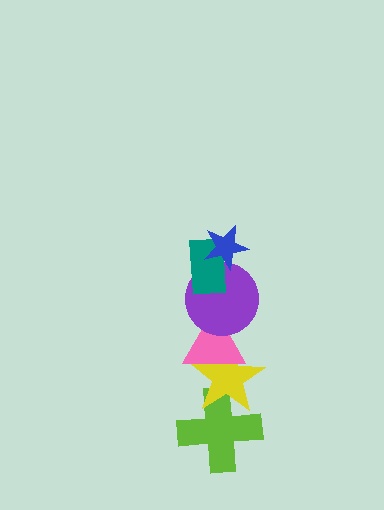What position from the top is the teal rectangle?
The teal rectangle is 2nd from the top.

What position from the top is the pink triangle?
The pink triangle is 4th from the top.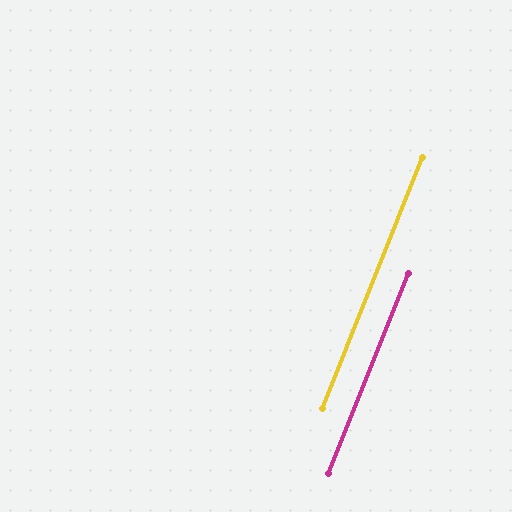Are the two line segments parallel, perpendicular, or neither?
Parallel — their directions differ by only 0.2°.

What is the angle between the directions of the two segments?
Approximately 0 degrees.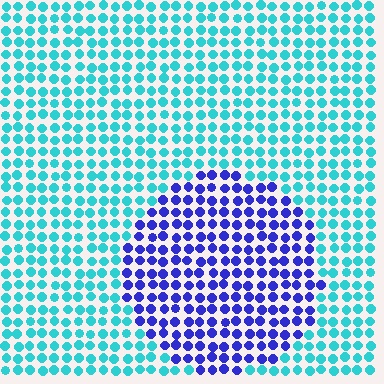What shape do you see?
I see a circle.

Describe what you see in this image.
The image is filled with small cyan elements in a uniform arrangement. A circle-shaped region is visible where the elements are tinted to a slightly different hue, forming a subtle color boundary.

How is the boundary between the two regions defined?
The boundary is defined purely by a slight shift in hue (about 61 degrees). Spacing, size, and orientation are identical on both sides.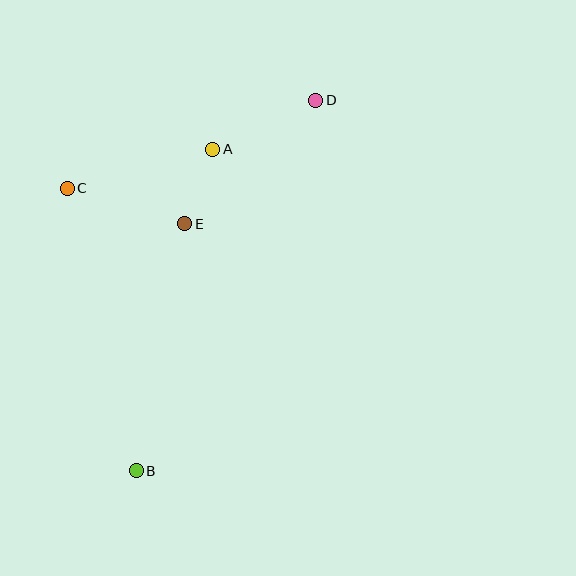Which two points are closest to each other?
Points A and E are closest to each other.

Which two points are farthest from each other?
Points B and D are farthest from each other.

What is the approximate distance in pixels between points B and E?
The distance between B and E is approximately 252 pixels.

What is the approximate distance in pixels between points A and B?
The distance between A and B is approximately 331 pixels.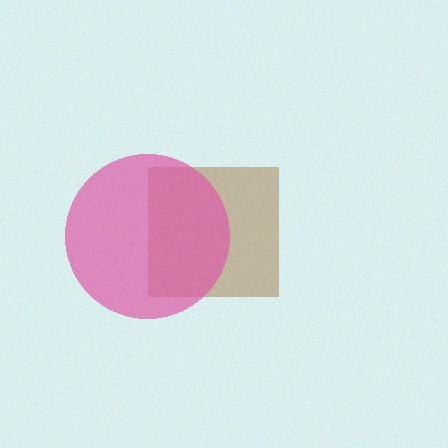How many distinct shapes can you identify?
There are 2 distinct shapes: a brown square, a pink circle.